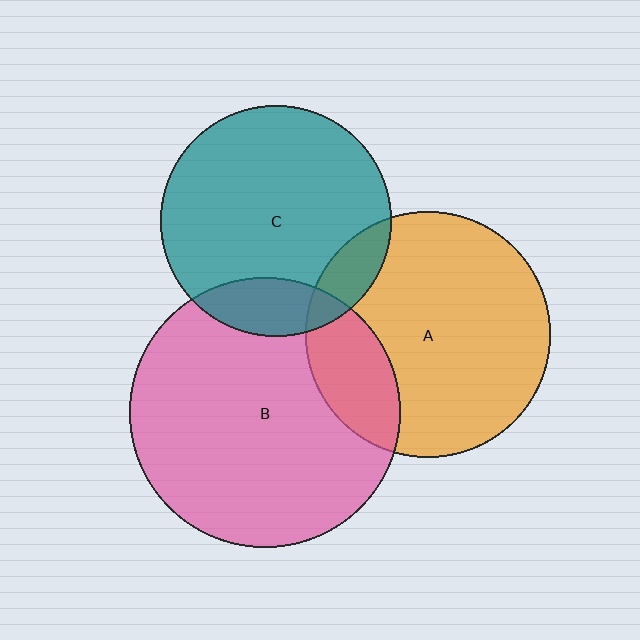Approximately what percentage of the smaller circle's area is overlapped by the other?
Approximately 10%.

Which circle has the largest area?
Circle B (pink).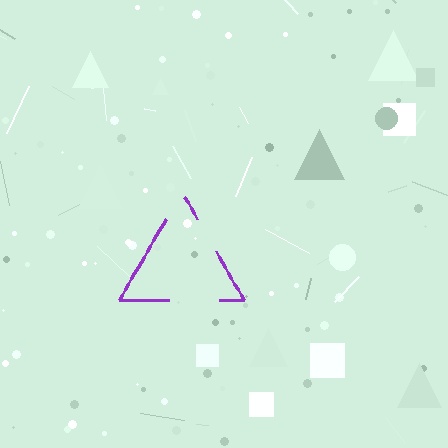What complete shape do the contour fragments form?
The contour fragments form a triangle.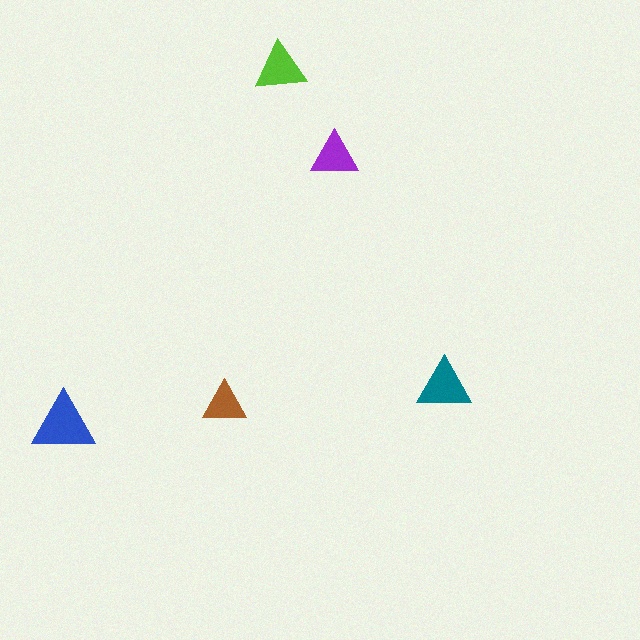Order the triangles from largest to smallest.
the blue one, the teal one, the lime one, the purple one, the brown one.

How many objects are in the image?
There are 5 objects in the image.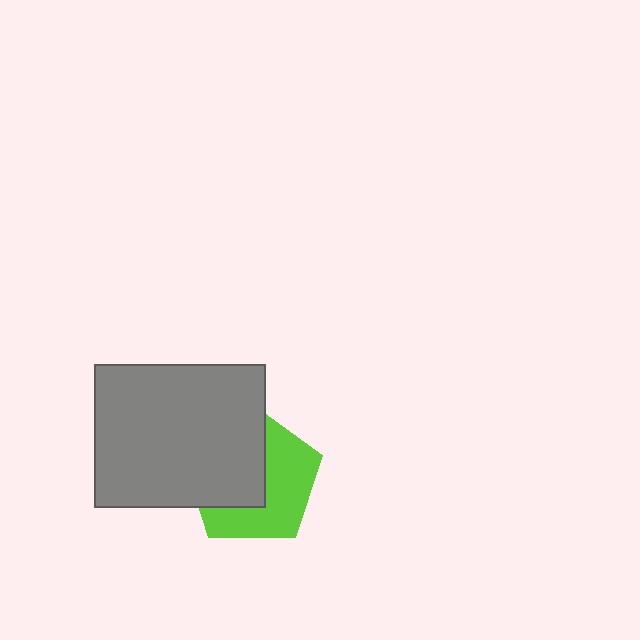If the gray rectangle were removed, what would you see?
You would see the complete lime pentagon.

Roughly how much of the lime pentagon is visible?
About half of it is visible (roughly 51%).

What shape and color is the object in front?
The object in front is a gray rectangle.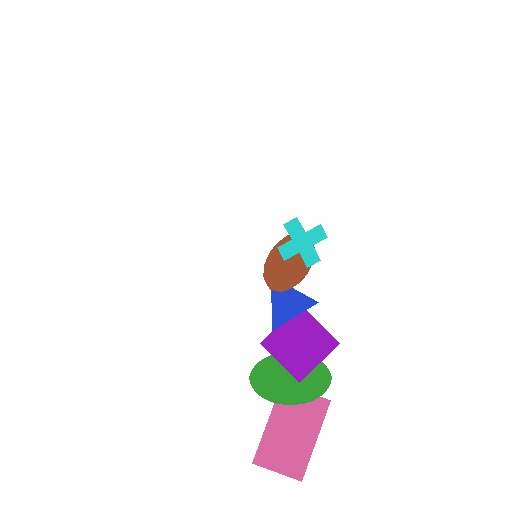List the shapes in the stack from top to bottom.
From top to bottom: the cyan cross, the brown ellipse, the blue triangle, the purple diamond, the green ellipse, the pink rectangle.